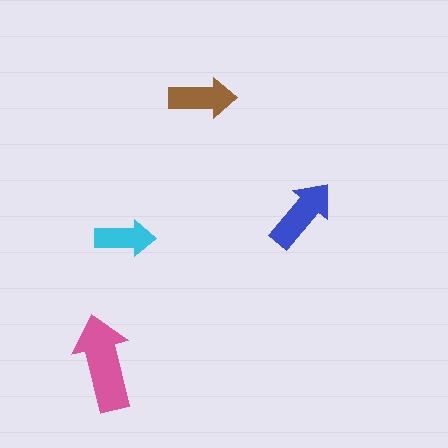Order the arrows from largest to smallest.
the pink one, the blue one, the brown one, the cyan one.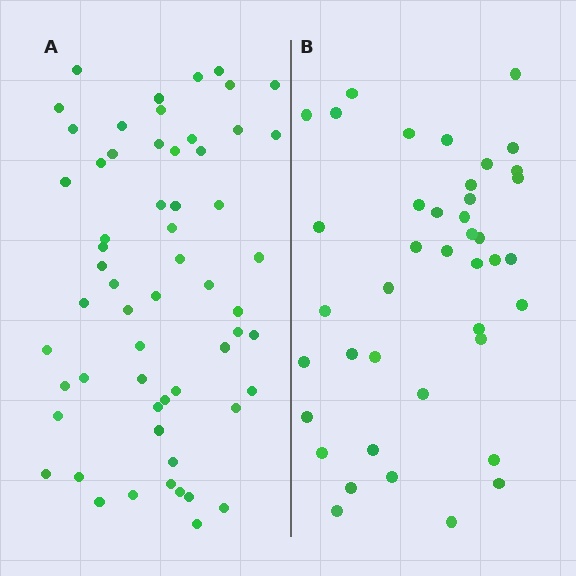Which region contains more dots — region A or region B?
Region A (the left region) has more dots.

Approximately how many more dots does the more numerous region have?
Region A has approximately 20 more dots than region B.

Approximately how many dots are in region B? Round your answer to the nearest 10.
About 40 dots. (The exact count is 41, which rounds to 40.)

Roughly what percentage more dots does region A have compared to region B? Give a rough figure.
About 45% more.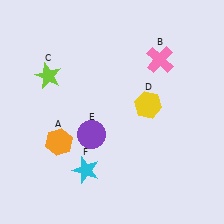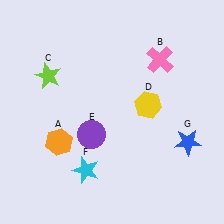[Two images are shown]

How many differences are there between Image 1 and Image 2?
There is 1 difference between the two images.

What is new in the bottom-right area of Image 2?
A blue star (G) was added in the bottom-right area of Image 2.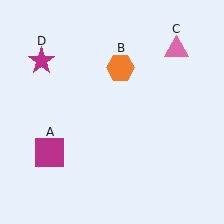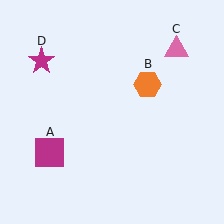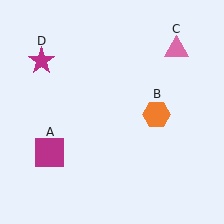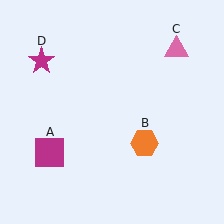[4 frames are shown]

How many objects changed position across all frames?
1 object changed position: orange hexagon (object B).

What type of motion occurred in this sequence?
The orange hexagon (object B) rotated clockwise around the center of the scene.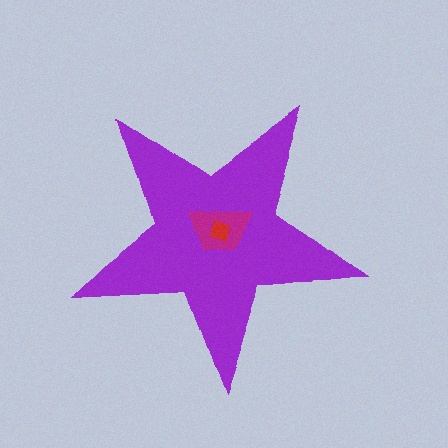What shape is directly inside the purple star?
The magenta trapezoid.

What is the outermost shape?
The purple star.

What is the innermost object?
The red square.